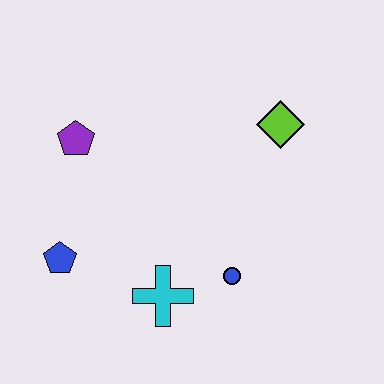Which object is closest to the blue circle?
The cyan cross is closest to the blue circle.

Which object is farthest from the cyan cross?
The lime diamond is farthest from the cyan cross.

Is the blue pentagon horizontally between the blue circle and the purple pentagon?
No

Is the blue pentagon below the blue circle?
No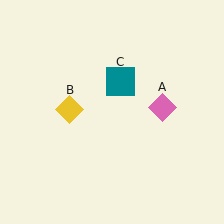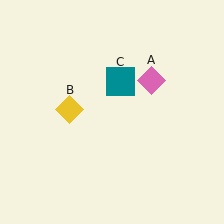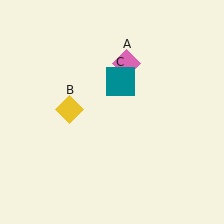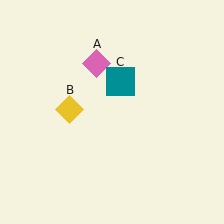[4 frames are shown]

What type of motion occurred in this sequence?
The pink diamond (object A) rotated counterclockwise around the center of the scene.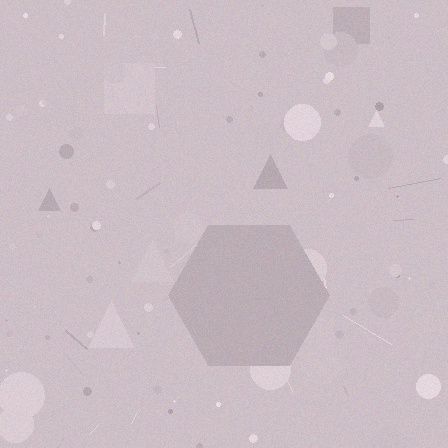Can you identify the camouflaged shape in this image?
The camouflaged shape is a hexagon.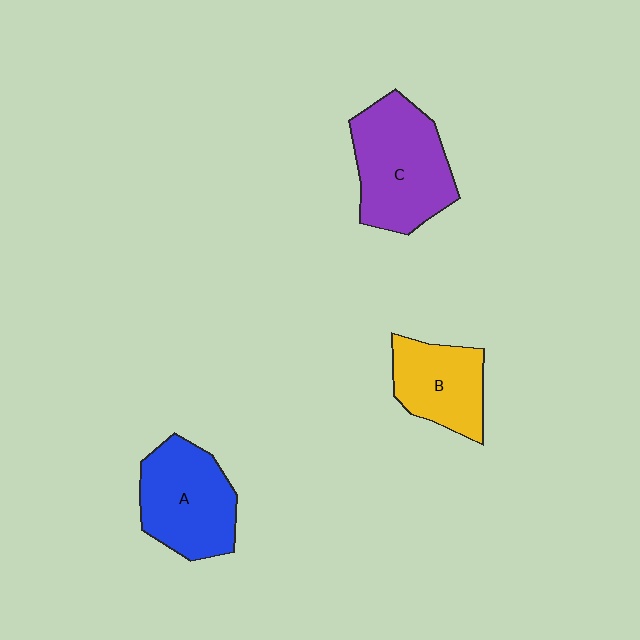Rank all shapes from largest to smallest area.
From largest to smallest: C (purple), A (blue), B (yellow).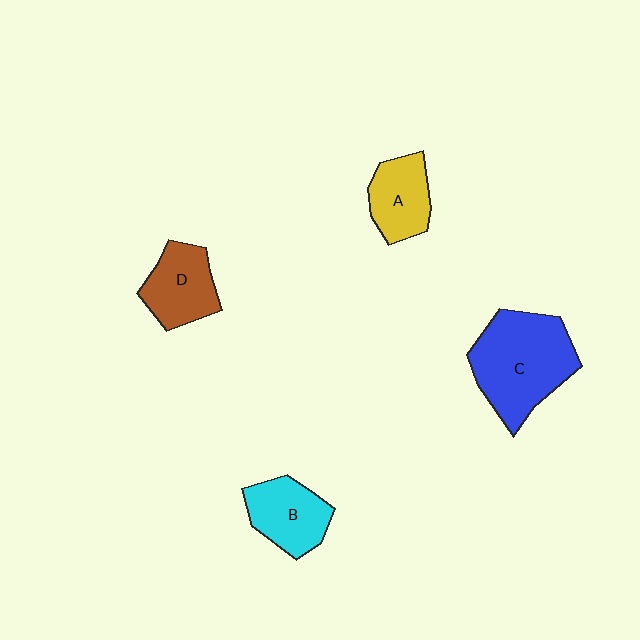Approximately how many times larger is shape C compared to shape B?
Approximately 1.8 times.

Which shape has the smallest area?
Shape A (yellow).